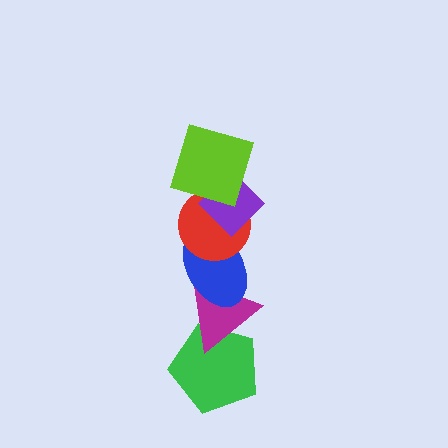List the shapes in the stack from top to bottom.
From top to bottom: the lime square, the purple diamond, the red circle, the blue ellipse, the magenta triangle, the green pentagon.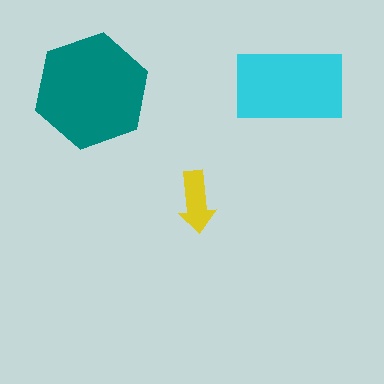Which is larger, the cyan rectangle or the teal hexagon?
The teal hexagon.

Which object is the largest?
The teal hexagon.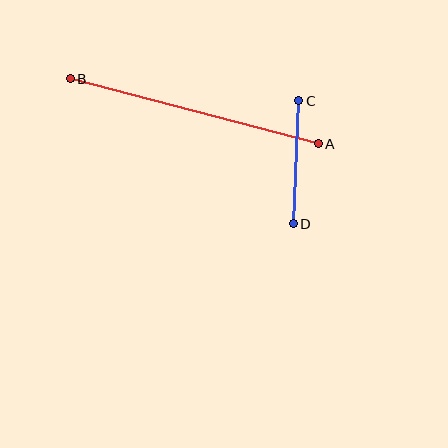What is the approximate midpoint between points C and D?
The midpoint is at approximately (296, 162) pixels.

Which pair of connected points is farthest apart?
Points A and B are farthest apart.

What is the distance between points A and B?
The distance is approximately 257 pixels.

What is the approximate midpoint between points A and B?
The midpoint is at approximately (194, 111) pixels.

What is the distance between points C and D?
The distance is approximately 123 pixels.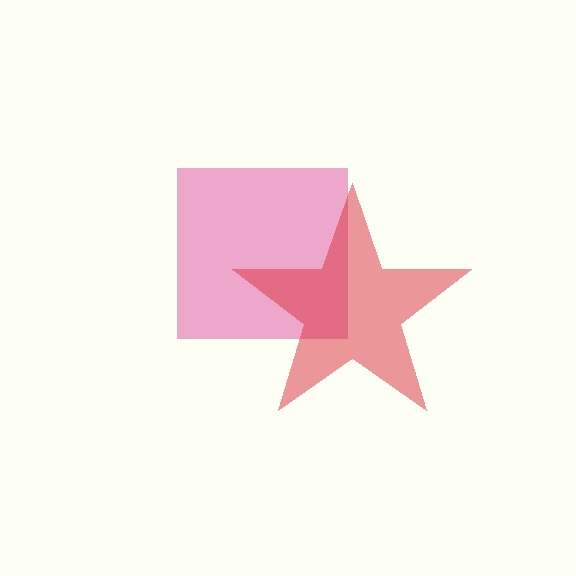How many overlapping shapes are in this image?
There are 2 overlapping shapes in the image.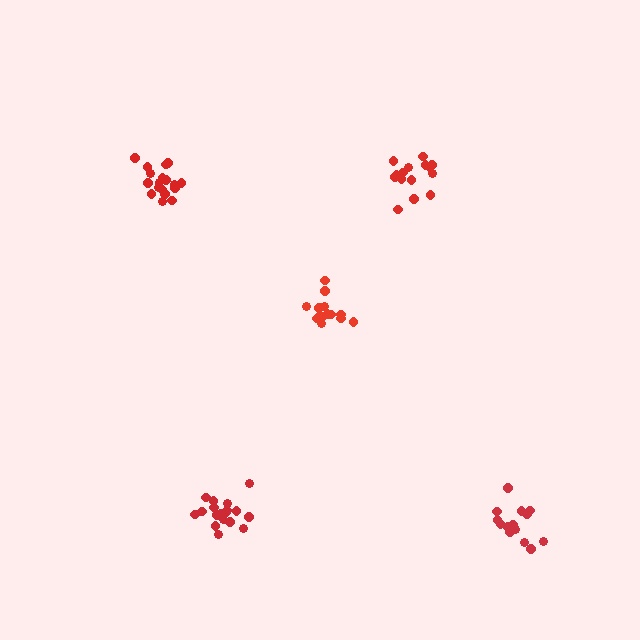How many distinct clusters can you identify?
There are 5 distinct clusters.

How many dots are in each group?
Group 1: 16 dots, Group 2: 18 dots, Group 3: 16 dots, Group 4: 18 dots, Group 5: 14 dots (82 total).